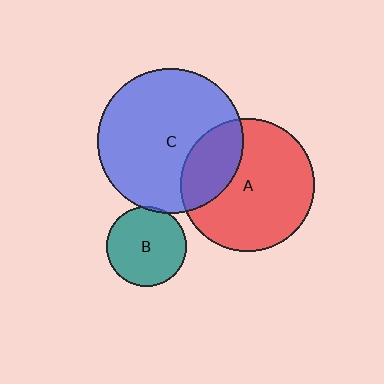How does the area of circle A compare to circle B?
Approximately 2.8 times.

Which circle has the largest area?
Circle C (blue).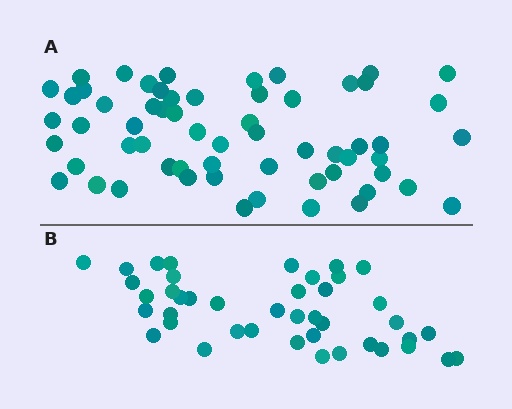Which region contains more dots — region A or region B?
Region A (the top region) has more dots.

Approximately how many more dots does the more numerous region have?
Region A has approximately 20 more dots than region B.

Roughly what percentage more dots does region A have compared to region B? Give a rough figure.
About 45% more.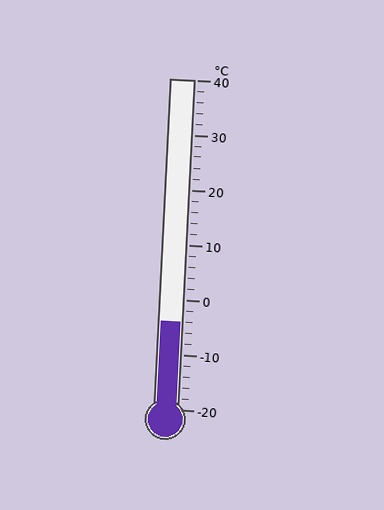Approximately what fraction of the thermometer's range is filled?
The thermometer is filled to approximately 25% of its range.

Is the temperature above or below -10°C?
The temperature is above -10°C.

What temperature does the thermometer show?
The thermometer shows approximately -4°C.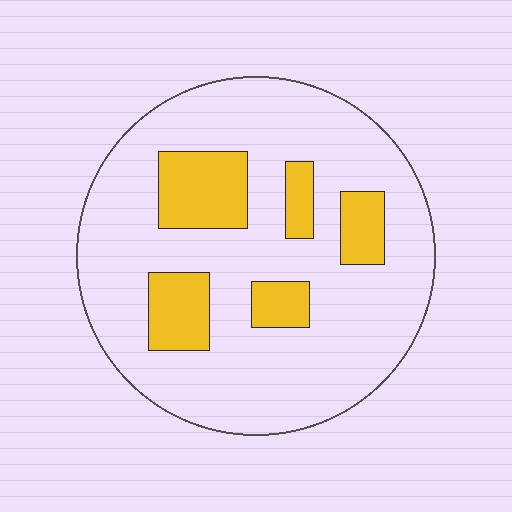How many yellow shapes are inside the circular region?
5.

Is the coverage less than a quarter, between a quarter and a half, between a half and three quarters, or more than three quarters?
Less than a quarter.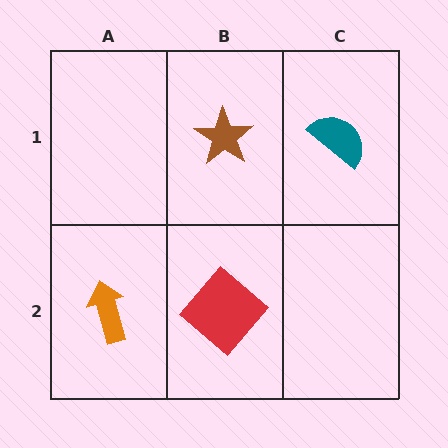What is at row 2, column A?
An orange arrow.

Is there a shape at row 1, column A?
No, that cell is empty.